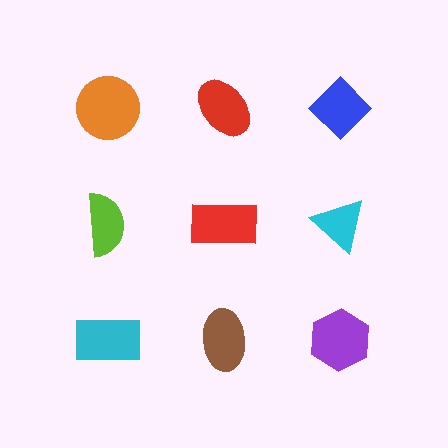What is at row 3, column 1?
A cyan rectangle.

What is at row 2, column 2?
A red rectangle.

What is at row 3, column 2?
A brown ellipse.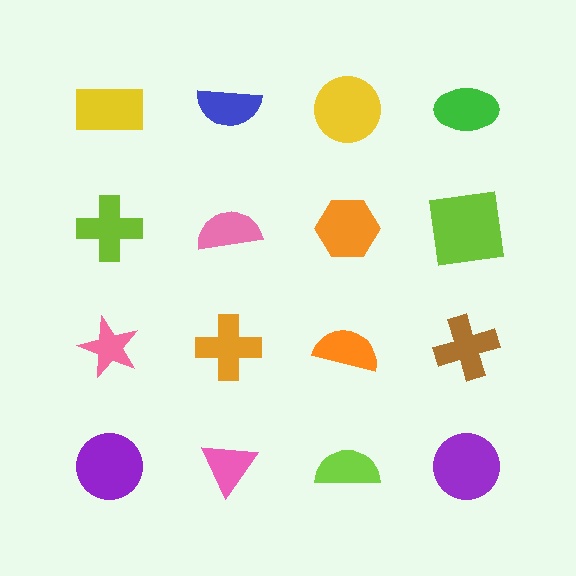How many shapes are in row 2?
4 shapes.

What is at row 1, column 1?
A yellow rectangle.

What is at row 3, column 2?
An orange cross.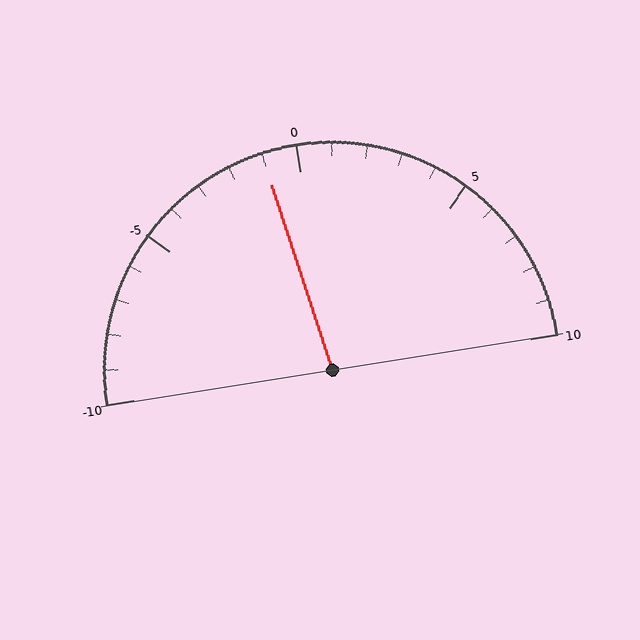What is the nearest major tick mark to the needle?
The nearest major tick mark is 0.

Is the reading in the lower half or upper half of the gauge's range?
The reading is in the lower half of the range (-10 to 10).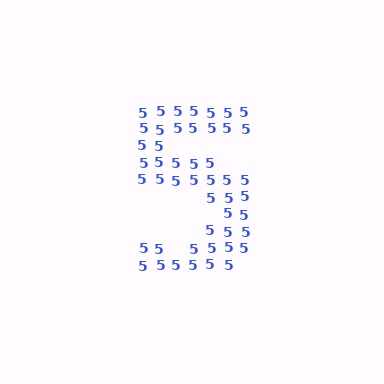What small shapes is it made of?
It is made of small digit 5's.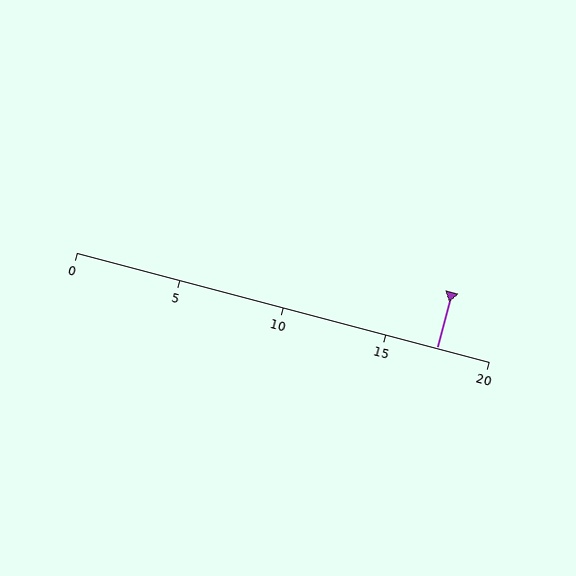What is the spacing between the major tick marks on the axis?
The major ticks are spaced 5 apart.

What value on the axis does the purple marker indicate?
The marker indicates approximately 17.5.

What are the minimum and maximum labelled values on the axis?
The axis runs from 0 to 20.